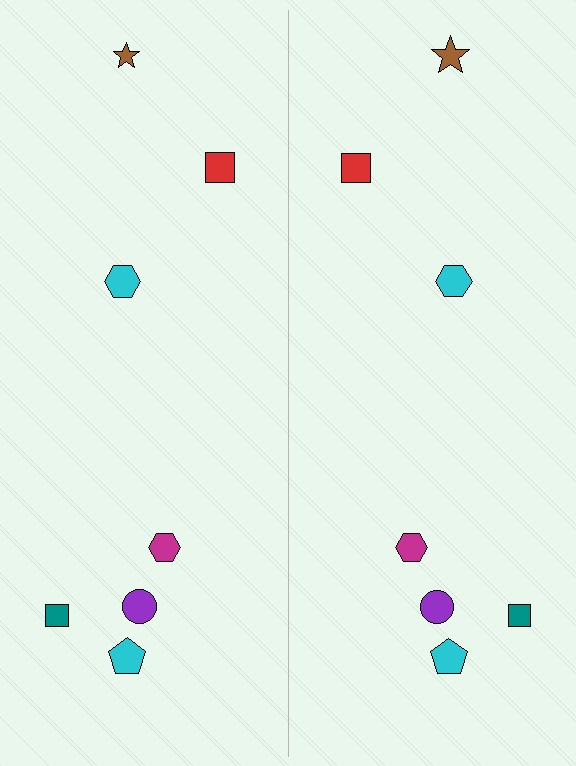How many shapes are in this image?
There are 14 shapes in this image.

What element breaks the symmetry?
The brown star on the right side has a different size than its mirror counterpart.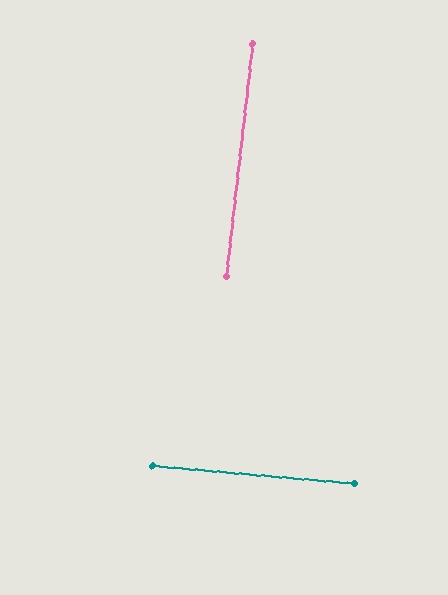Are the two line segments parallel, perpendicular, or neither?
Perpendicular — they meet at approximately 89°.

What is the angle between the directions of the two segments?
Approximately 89 degrees.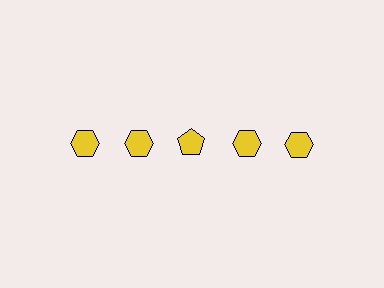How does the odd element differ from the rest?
It has a different shape: pentagon instead of hexagon.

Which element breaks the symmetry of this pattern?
The yellow pentagon in the top row, center column breaks the symmetry. All other shapes are yellow hexagons.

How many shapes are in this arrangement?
There are 5 shapes arranged in a grid pattern.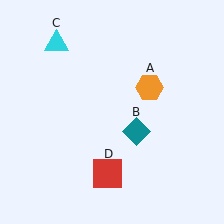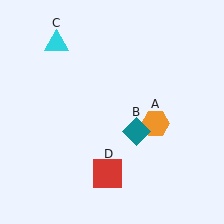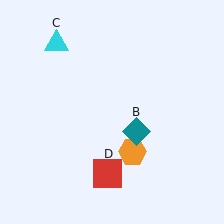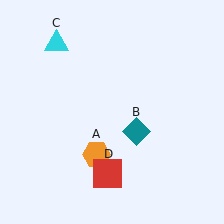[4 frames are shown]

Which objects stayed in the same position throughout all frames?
Teal diamond (object B) and cyan triangle (object C) and red square (object D) remained stationary.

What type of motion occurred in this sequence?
The orange hexagon (object A) rotated clockwise around the center of the scene.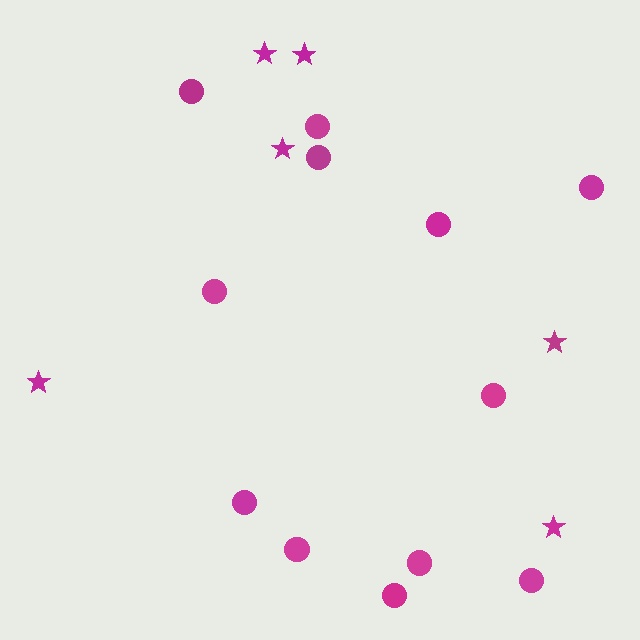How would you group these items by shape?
There are 2 groups: one group of circles (12) and one group of stars (6).